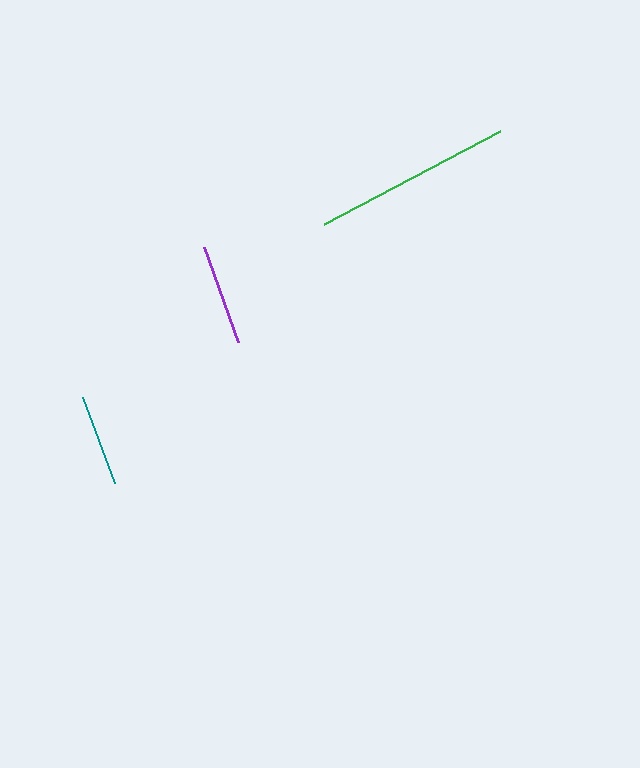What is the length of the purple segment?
The purple segment is approximately 101 pixels long.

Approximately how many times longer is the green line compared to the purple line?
The green line is approximately 2.0 times the length of the purple line.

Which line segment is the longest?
The green line is the longest at approximately 199 pixels.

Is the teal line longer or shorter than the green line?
The green line is longer than the teal line.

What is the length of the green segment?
The green segment is approximately 199 pixels long.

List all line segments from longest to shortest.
From longest to shortest: green, purple, teal.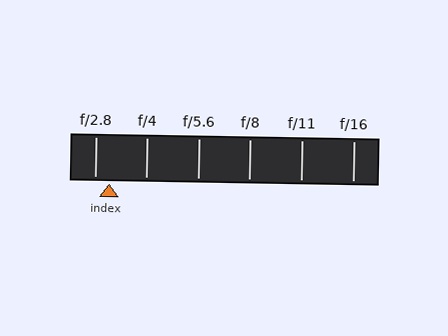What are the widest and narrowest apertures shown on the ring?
The widest aperture shown is f/2.8 and the narrowest is f/16.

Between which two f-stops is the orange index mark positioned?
The index mark is between f/2.8 and f/4.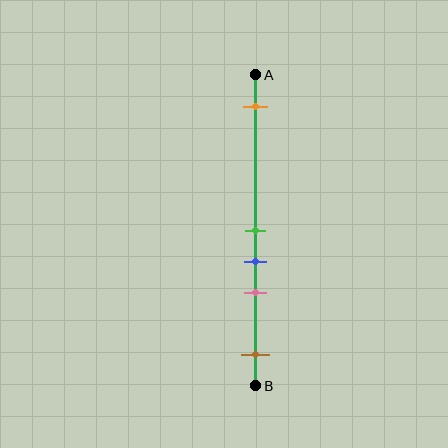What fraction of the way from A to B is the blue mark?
The blue mark is approximately 60% (0.6) of the way from A to B.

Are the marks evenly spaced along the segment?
No, the marks are not evenly spaced.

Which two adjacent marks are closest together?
The green and blue marks are the closest adjacent pair.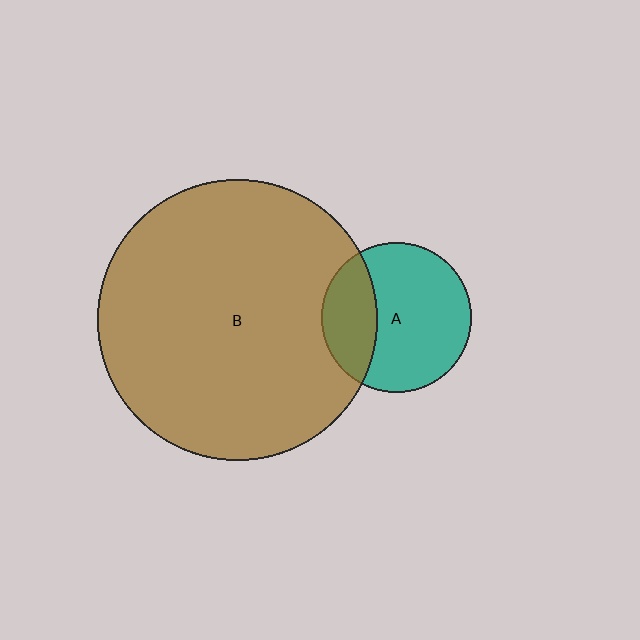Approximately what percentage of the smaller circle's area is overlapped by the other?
Approximately 30%.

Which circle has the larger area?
Circle B (brown).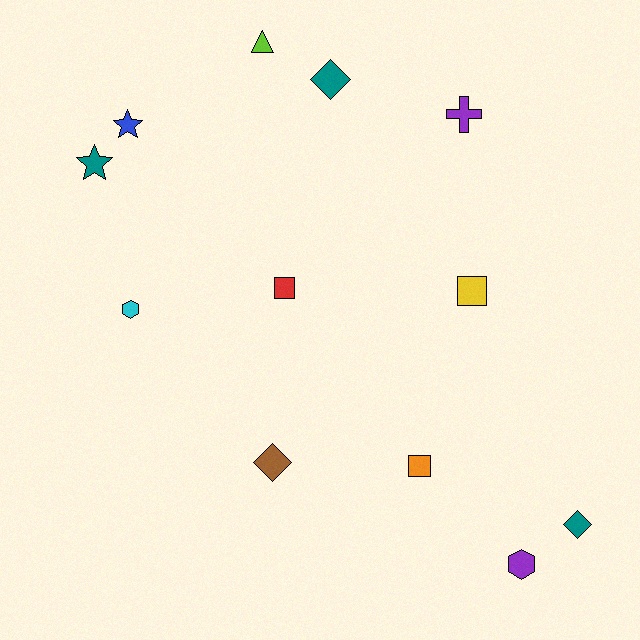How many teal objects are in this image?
There are 3 teal objects.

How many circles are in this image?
There are no circles.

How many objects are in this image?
There are 12 objects.